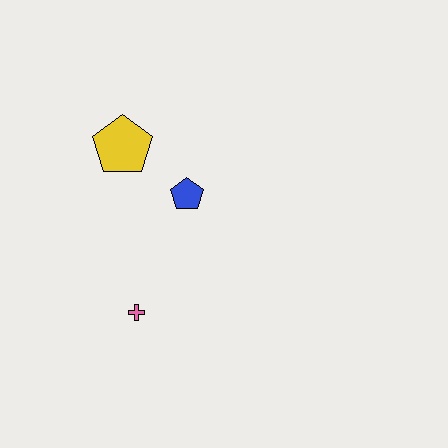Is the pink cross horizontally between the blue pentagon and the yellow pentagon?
Yes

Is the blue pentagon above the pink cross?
Yes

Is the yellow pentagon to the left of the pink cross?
Yes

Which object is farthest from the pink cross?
The yellow pentagon is farthest from the pink cross.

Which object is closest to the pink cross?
The blue pentagon is closest to the pink cross.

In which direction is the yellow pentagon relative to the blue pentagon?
The yellow pentagon is to the left of the blue pentagon.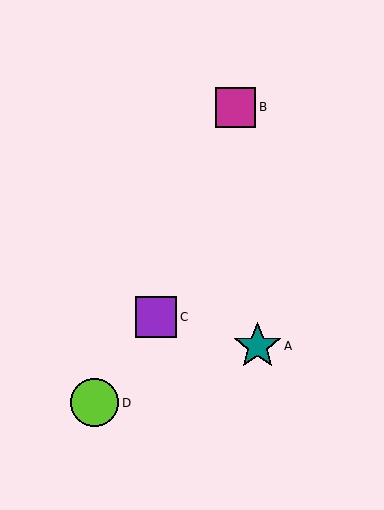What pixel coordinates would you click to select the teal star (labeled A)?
Click at (257, 346) to select the teal star A.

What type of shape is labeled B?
Shape B is a magenta square.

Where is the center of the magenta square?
The center of the magenta square is at (236, 107).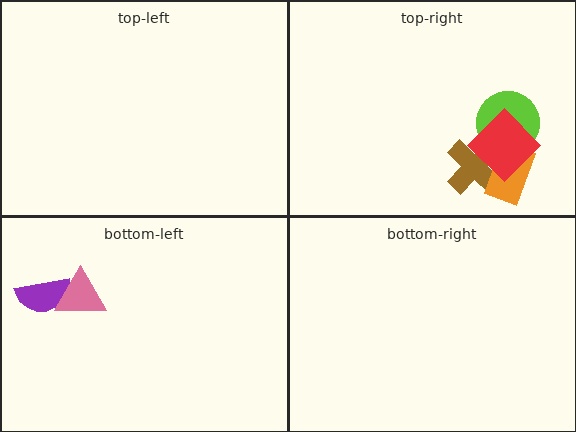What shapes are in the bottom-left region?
The purple semicircle, the pink triangle.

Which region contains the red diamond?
The top-right region.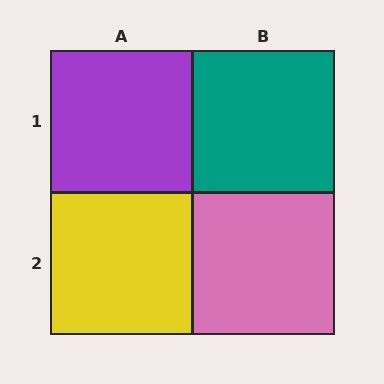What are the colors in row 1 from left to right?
Purple, teal.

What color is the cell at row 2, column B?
Pink.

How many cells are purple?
1 cell is purple.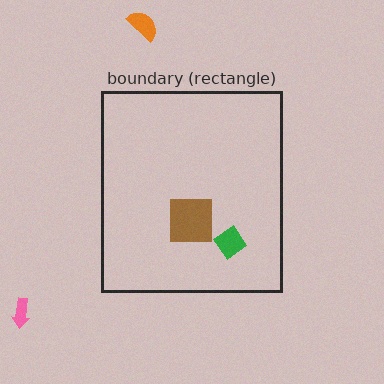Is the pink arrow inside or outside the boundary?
Outside.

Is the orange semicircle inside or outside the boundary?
Outside.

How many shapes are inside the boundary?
2 inside, 2 outside.